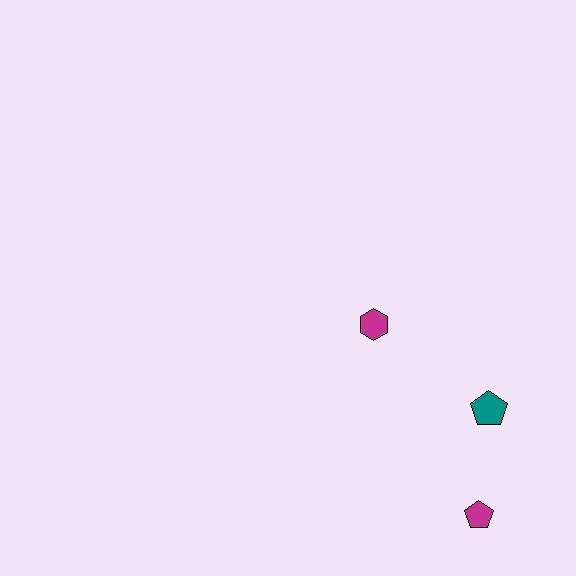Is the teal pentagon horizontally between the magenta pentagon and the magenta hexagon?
No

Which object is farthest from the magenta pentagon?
The magenta hexagon is farthest from the magenta pentagon.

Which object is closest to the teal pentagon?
The magenta pentagon is closest to the teal pentagon.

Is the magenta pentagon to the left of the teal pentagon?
Yes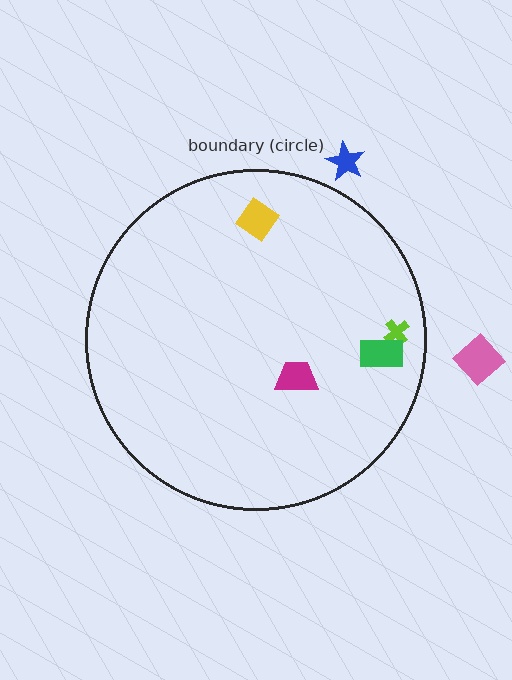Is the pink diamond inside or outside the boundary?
Outside.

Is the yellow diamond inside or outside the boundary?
Inside.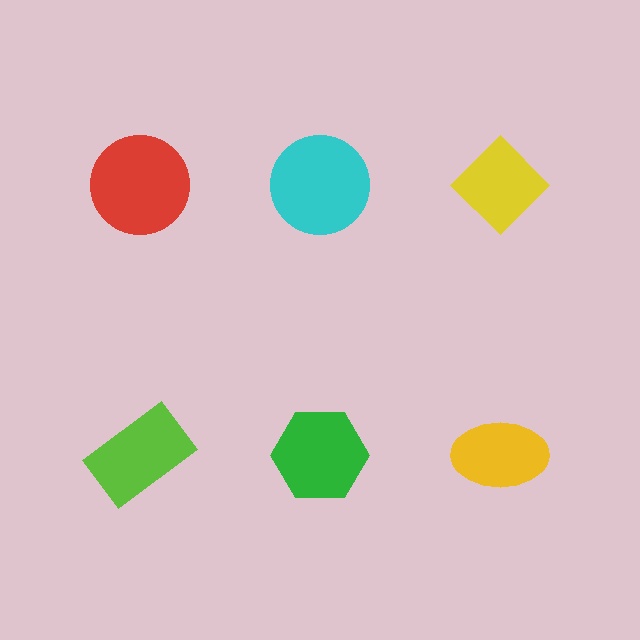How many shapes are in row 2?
3 shapes.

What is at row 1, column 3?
A yellow diamond.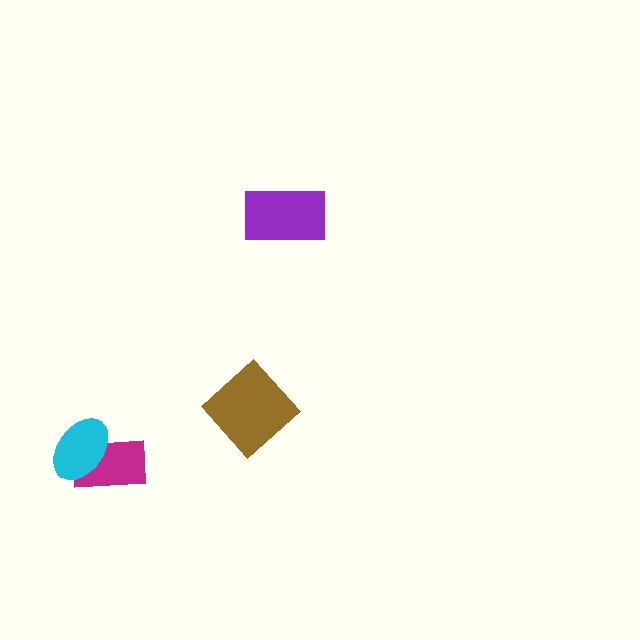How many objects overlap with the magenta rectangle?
1 object overlaps with the magenta rectangle.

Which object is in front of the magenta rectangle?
The cyan ellipse is in front of the magenta rectangle.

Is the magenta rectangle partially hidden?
Yes, it is partially covered by another shape.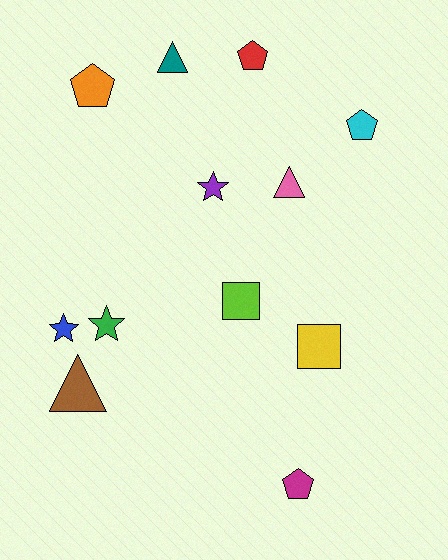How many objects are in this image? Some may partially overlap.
There are 12 objects.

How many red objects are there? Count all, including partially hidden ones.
There is 1 red object.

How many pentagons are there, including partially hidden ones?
There are 4 pentagons.